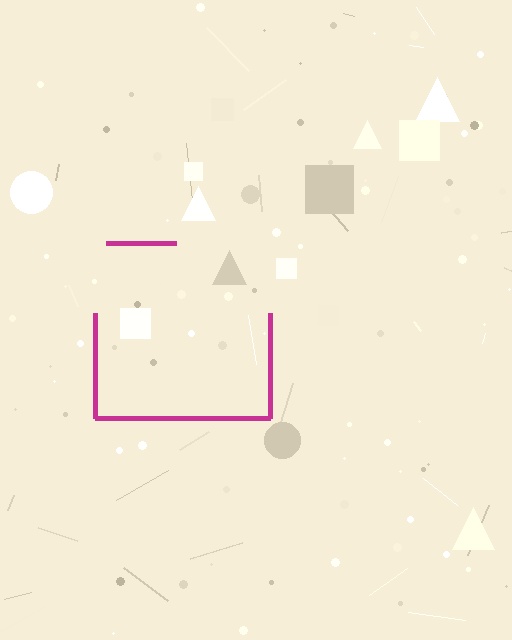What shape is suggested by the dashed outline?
The dashed outline suggests a square.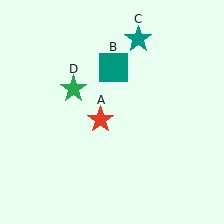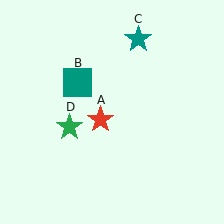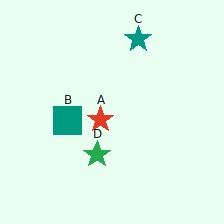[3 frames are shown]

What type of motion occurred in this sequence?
The teal square (object B), green star (object D) rotated counterclockwise around the center of the scene.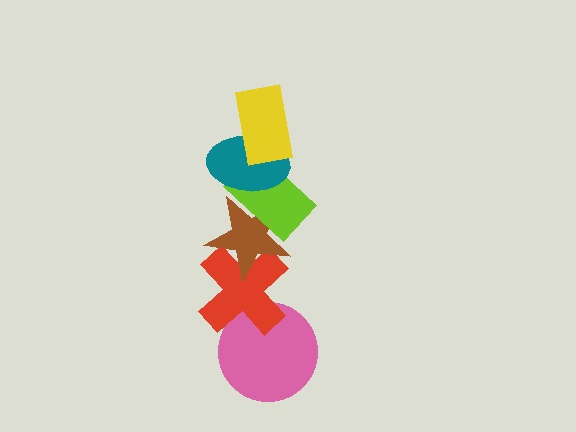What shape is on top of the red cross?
The brown star is on top of the red cross.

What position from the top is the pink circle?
The pink circle is 6th from the top.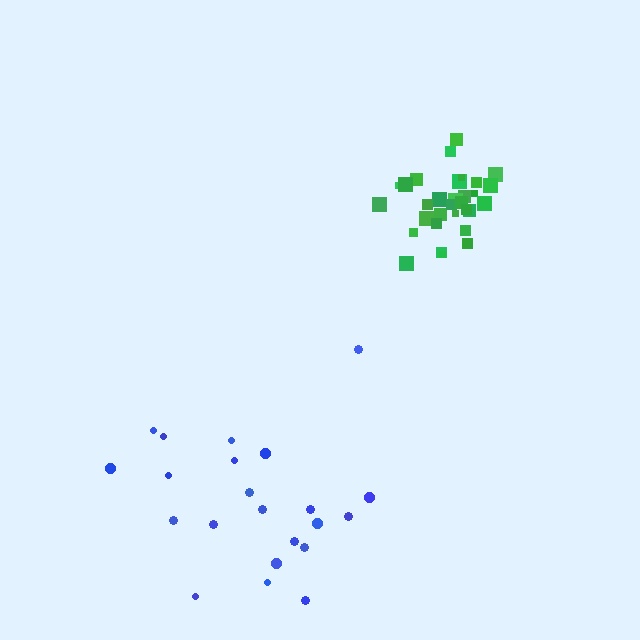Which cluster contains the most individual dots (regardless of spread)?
Green (31).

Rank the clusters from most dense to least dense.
green, blue.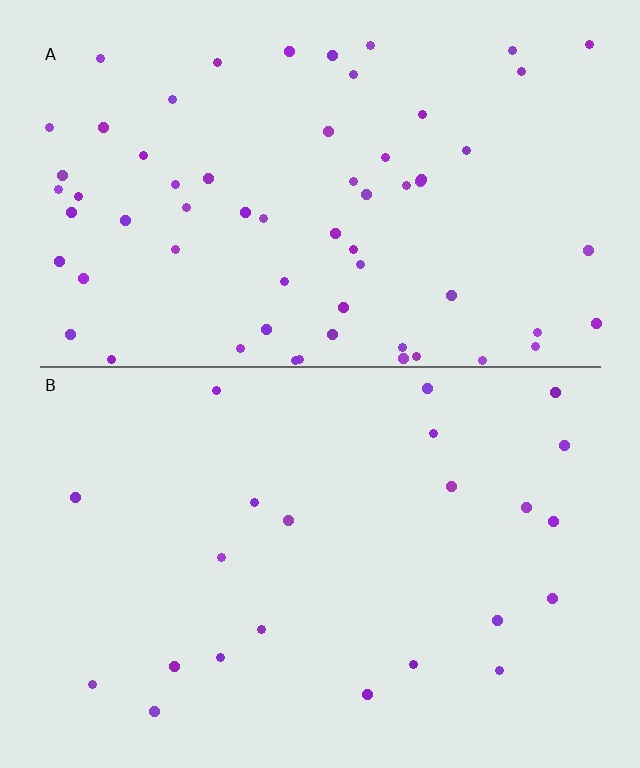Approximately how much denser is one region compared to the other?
Approximately 2.8× — region A over region B.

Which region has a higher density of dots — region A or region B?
A (the top).